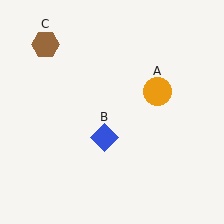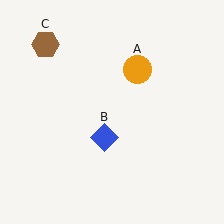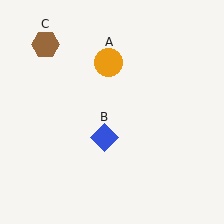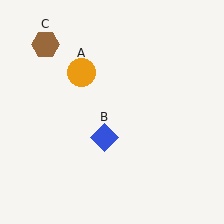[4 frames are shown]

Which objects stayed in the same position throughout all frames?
Blue diamond (object B) and brown hexagon (object C) remained stationary.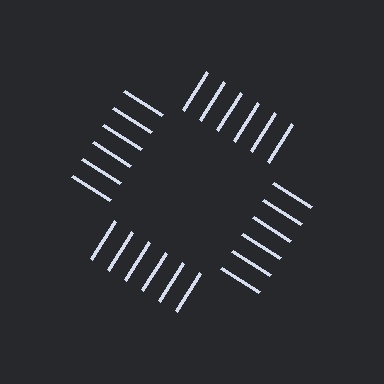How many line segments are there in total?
24 — 6 along each of the 4 edges.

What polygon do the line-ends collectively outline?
An illusory square — the line segments terminate on its edges but no continuous stroke is drawn.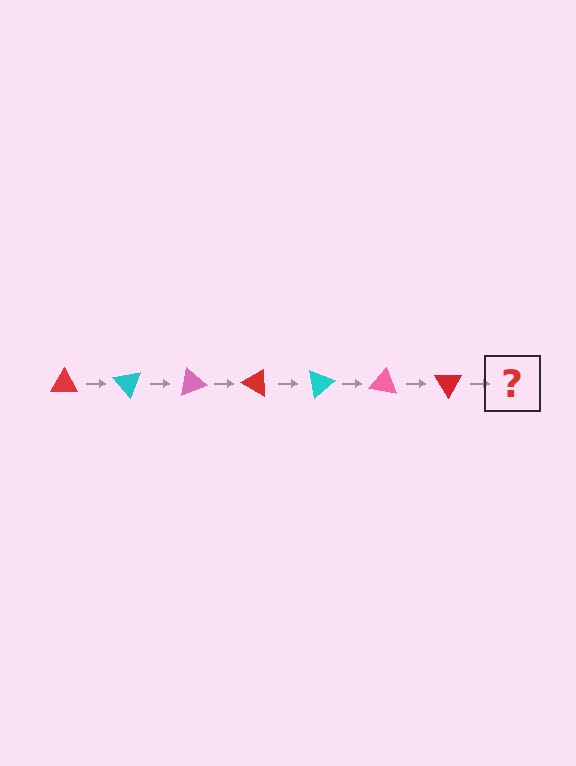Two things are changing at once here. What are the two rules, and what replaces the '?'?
The two rules are that it rotates 50 degrees each step and the color cycles through red, cyan, and pink. The '?' should be a cyan triangle, rotated 350 degrees from the start.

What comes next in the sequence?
The next element should be a cyan triangle, rotated 350 degrees from the start.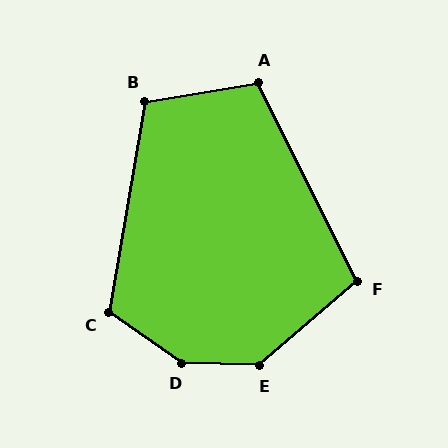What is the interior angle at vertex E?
Approximately 138 degrees (obtuse).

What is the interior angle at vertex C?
Approximately 115 degrees (obtuse).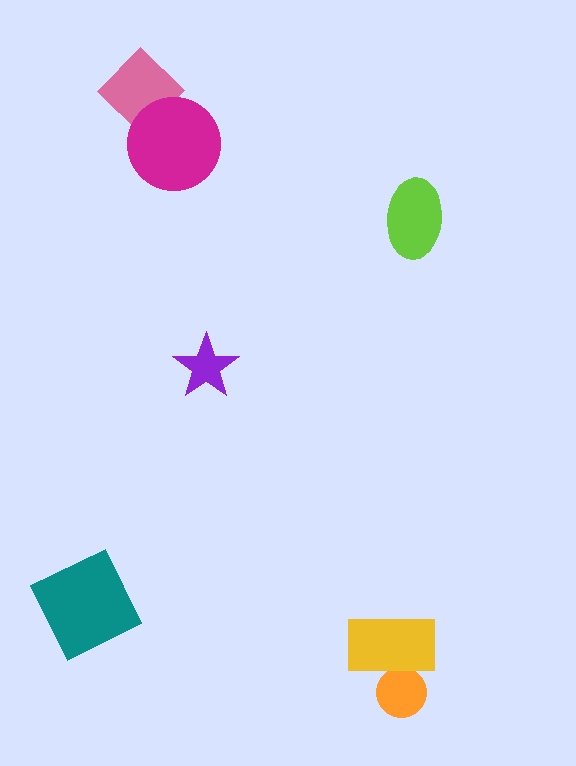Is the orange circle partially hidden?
Yes, it is partially covered by another shape.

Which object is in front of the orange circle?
The yellow rectangle is in front of the orange circle.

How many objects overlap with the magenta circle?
1 object overlaps with the magenta circle.